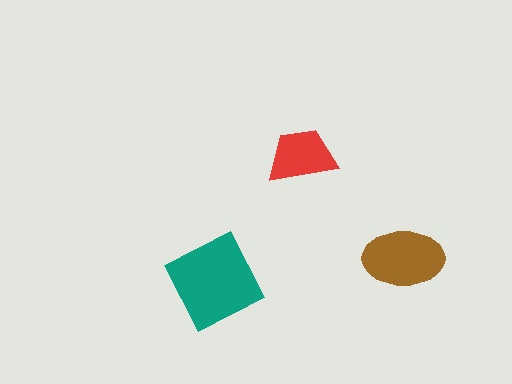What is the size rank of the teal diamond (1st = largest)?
1st.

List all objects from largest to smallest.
The teal diamond, the brown ellipse, the red trapezoid.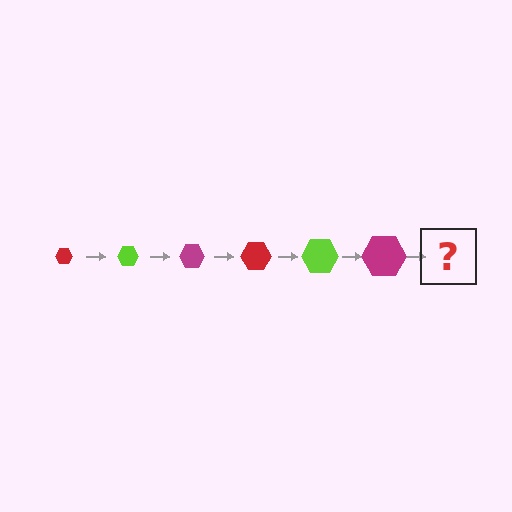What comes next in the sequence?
The next element should be a red hexagon, larger than the previous one.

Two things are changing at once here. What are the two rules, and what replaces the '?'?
The two rules are that the hexagon grows larger each step and the color cycles through red, lime, and magenta. The '?' should be a red hexagon, larger than the previous one.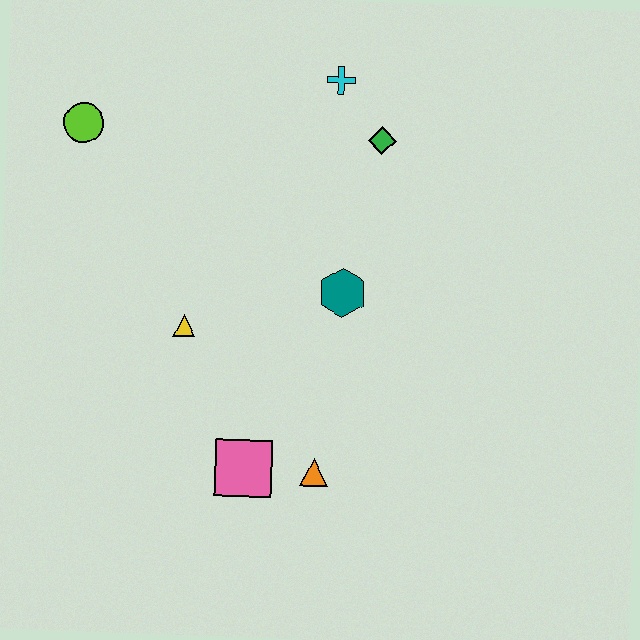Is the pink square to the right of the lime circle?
Yes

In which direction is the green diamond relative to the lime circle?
The green diamond is to the right of the lime circle.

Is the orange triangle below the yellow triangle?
Yes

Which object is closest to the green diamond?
The cyan cross is closest to the green diamond.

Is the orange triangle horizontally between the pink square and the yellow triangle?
No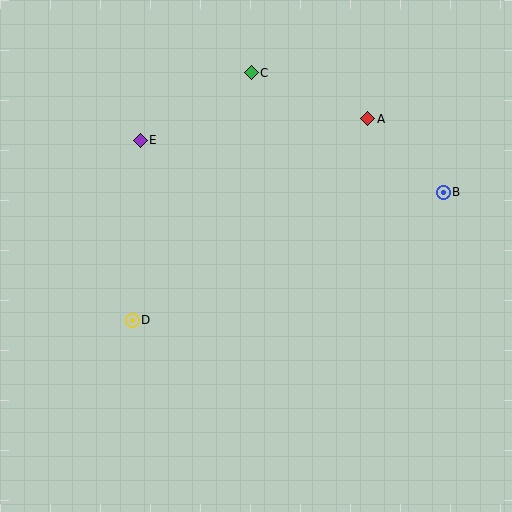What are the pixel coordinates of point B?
Point B is at (443, 192).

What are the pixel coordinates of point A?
Point A is at (368, 119).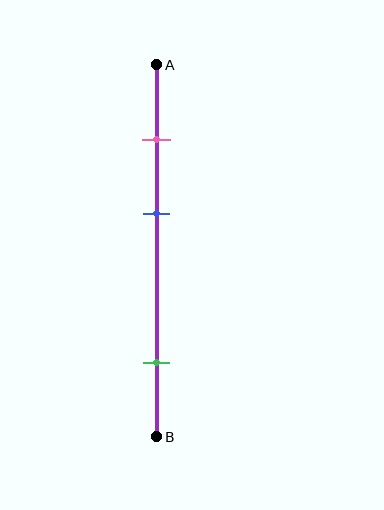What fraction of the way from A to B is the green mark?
The green mark is approximately 80% (0.8) of the way from A to B.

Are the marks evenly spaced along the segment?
No, the marks are not evenly spaced.